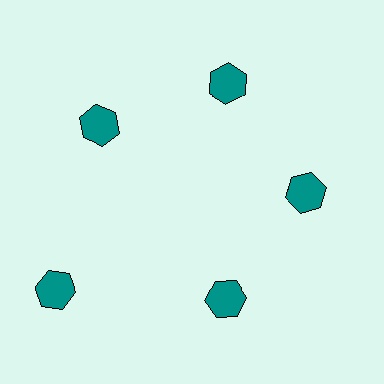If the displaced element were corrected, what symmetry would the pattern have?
It would have 5-fold rotational symmetry — the pattern would map onto itself every 72 degrees.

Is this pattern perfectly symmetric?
No. The 5 teal hexagons are arranged in a ring, but one element near the 8 o'clock position is pushed outward from the center, breaking the 5-fold rotational symmetry.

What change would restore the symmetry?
The symmetry would be restored by moving it inward, back onto the ring so that all 5 hexagons sit at equal angles and equal distance from the center.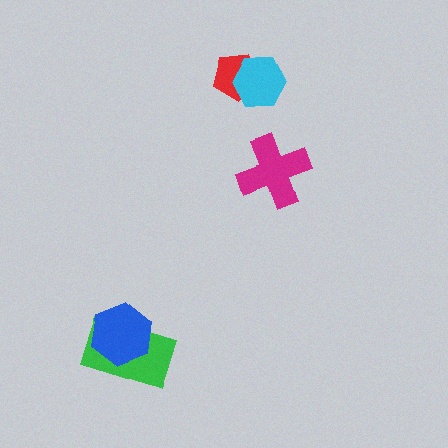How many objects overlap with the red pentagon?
1 object overlaps with the red pentagon.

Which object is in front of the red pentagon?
The cyan hexagon is in front of the red pentagon.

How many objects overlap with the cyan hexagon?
1 object overlaps with the cyan hexagon.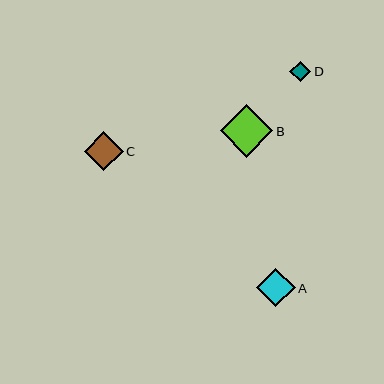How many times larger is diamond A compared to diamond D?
Diamond A is approximately 1.9 times the size of diamond D.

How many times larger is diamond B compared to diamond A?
Diamond B is approximately 1.4 times the size of diamond A.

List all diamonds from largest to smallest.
From largest to smallest: B, C, A, D.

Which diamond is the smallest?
Diamond D is the smallest with a size of approximately 21 pixels.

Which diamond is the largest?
Diamond B is the largest with a size of approximately 53 pixels.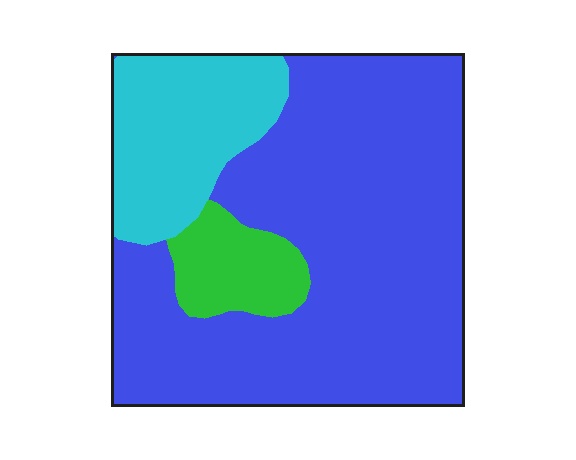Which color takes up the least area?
Green, at roughly 10%.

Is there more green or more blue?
Blue.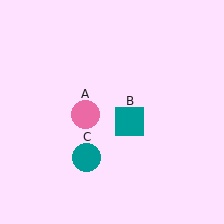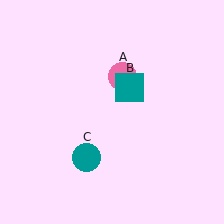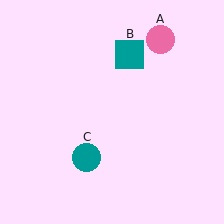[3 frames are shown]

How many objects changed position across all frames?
2 objects changed position: pink circle (object A), teal square (object B).